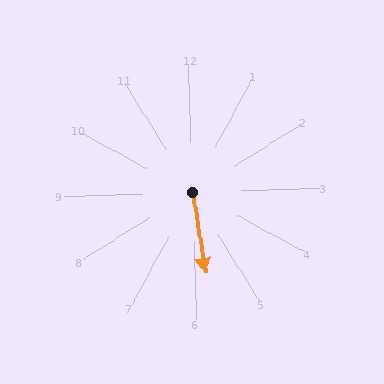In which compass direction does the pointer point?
South.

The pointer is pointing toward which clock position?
Roughly 6 o'clock.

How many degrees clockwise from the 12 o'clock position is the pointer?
Approximately 173 degrees.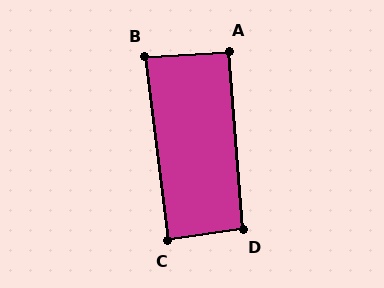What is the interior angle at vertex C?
Approximately 89 degrees (approximately right).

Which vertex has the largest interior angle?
D, at approximately 94 degrees.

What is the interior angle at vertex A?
Approximately 91 degrees (approximately right).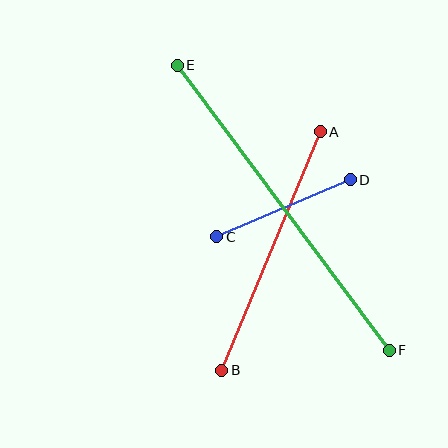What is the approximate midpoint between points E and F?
The midpoint is at approximately (283, 208) pixels.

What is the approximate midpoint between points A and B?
The midpoint is at approximately (271, 251) pixels.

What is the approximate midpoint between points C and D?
The midpoint is at approximately (284, 208) pixels.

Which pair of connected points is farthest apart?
Points E and F are farthest apart.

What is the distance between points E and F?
The distance is approximately 355 pixels.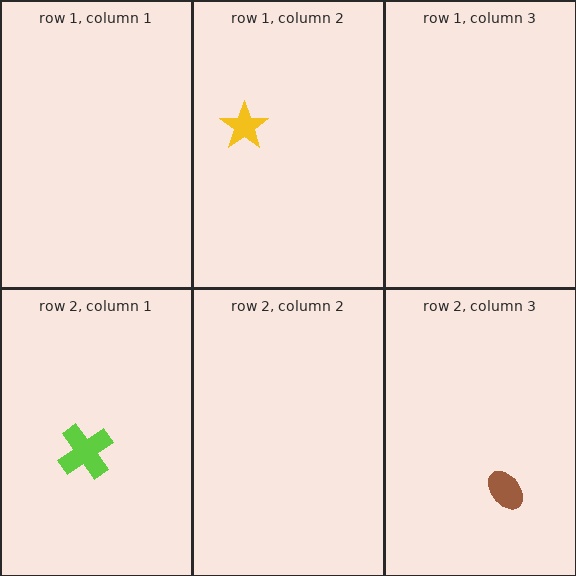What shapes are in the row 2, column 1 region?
The lime cross.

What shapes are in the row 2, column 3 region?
The brown ellipse.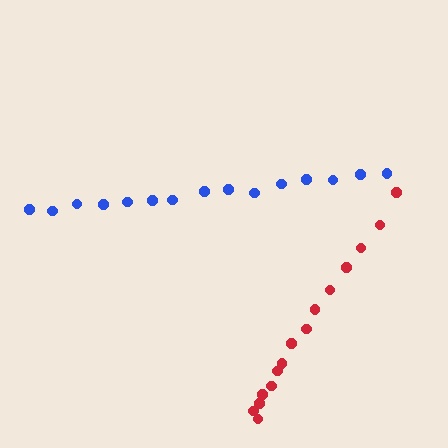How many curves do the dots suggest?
There are 2 distinct paths.